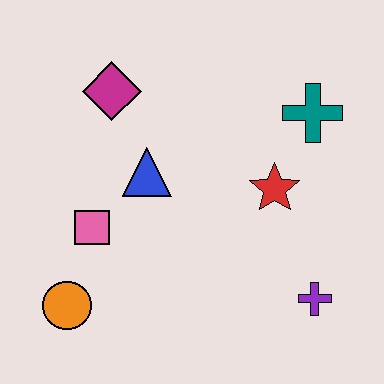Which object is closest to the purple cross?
The red star is closest to the purple cross.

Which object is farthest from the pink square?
The teal cross is farthest from the pink square.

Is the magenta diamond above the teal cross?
Yes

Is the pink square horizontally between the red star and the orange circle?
Yes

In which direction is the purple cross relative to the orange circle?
The purple cross is to the right of the orange circle.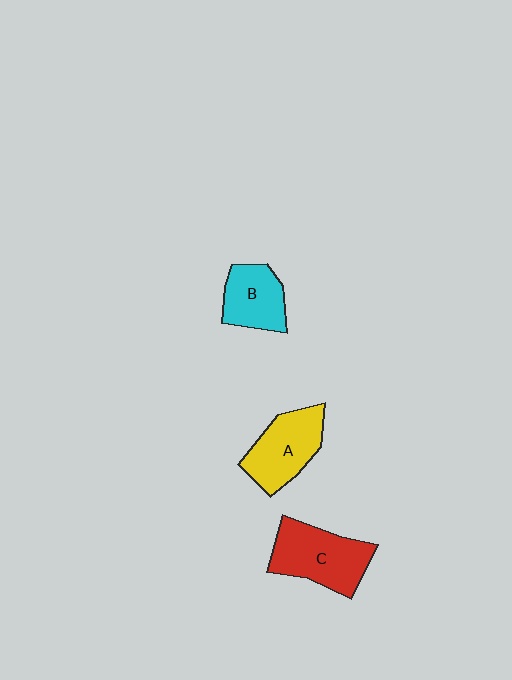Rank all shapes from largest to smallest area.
From largest to smallest: C (red), A (yellow), B (cyan).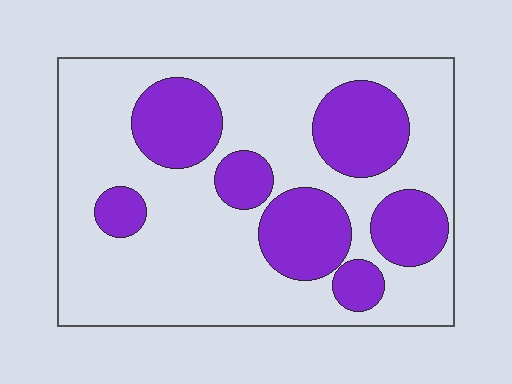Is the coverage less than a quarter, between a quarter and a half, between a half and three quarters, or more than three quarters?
Between a quarter and a half.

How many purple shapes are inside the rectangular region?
7.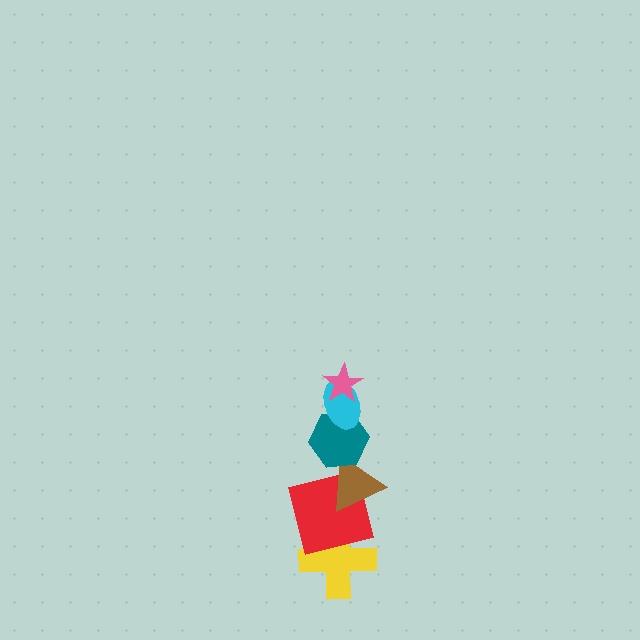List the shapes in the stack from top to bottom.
From top to bottom: the pink star, the cyan ellipse, the teal hexagon, the brown triangle, the red square, the yellow cross.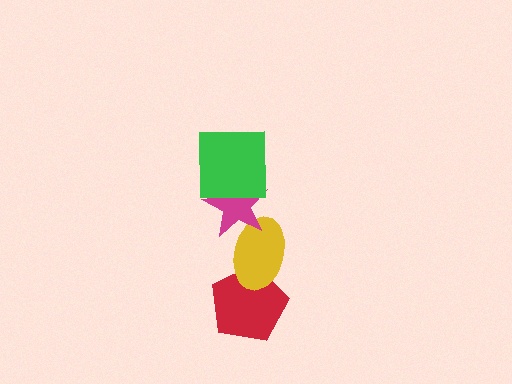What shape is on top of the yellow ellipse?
The magenta star is on top of the yellow ellipse.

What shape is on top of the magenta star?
The green square is on top of the magenta star.